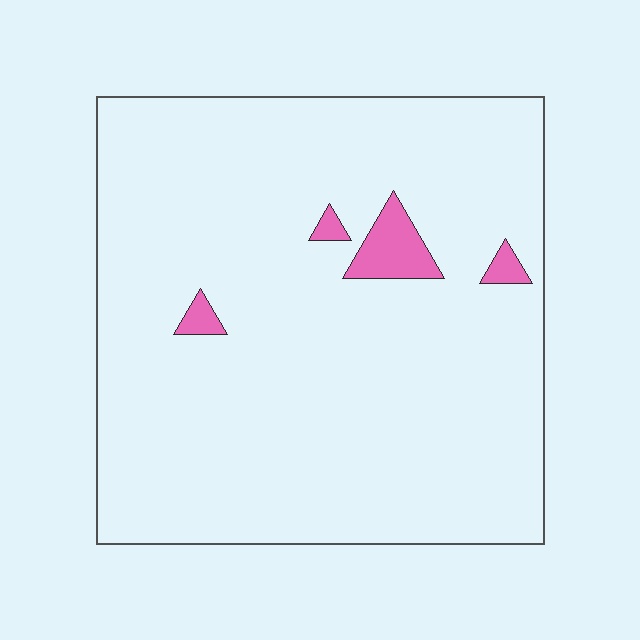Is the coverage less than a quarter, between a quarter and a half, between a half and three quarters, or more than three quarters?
Less than a quarter.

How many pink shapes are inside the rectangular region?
4.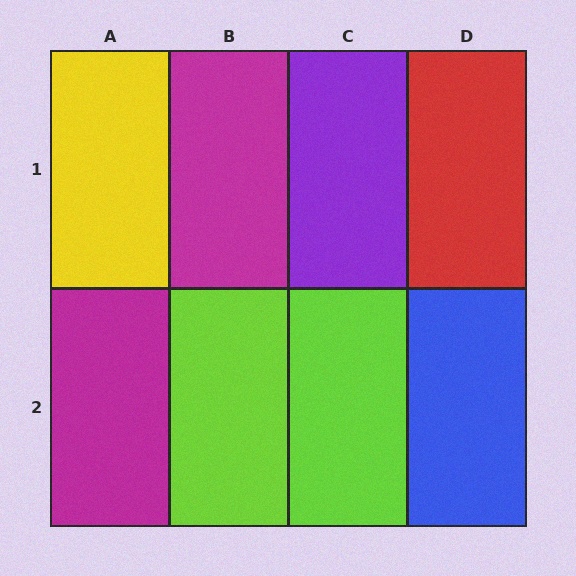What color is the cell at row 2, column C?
Lime.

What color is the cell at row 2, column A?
Magenta.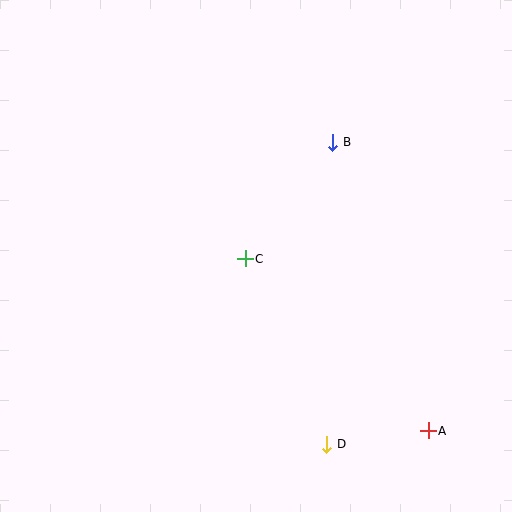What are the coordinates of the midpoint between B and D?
The midpoint between B and D is at (330, 293).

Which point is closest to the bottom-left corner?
Point D is closest to the bottom-left corner.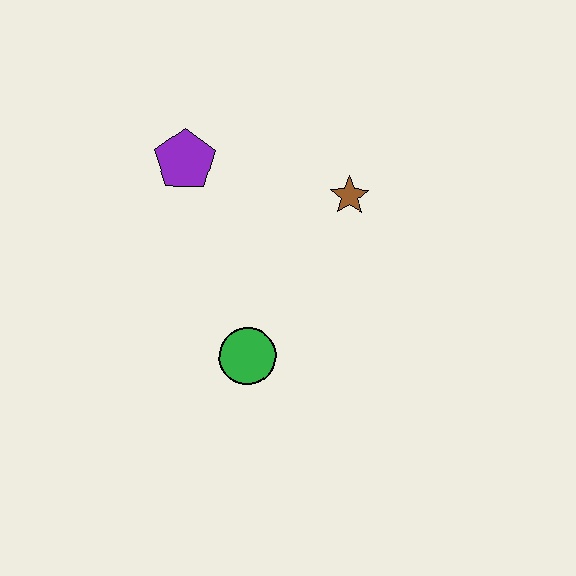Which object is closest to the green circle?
The brown star is closest to the green circle.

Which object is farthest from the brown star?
The green circle is farthest from the brown star.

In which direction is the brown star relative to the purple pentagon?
The brown star is to the right of the purple pentagon.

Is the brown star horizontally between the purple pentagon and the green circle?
No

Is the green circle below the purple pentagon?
Yes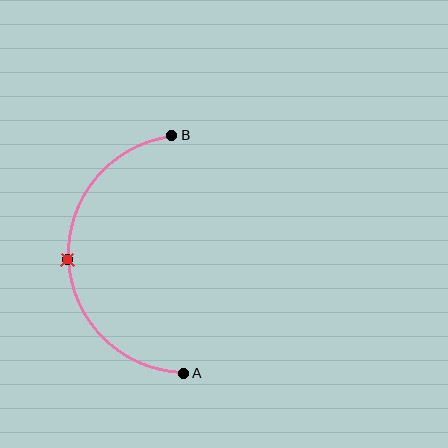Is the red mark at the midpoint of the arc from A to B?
Yes. The red mark lies on the arc at equal arc-length from both A and B — it is the arc midpoint.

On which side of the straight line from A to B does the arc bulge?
The arc bulges to the left of the straight line connecting A and B.